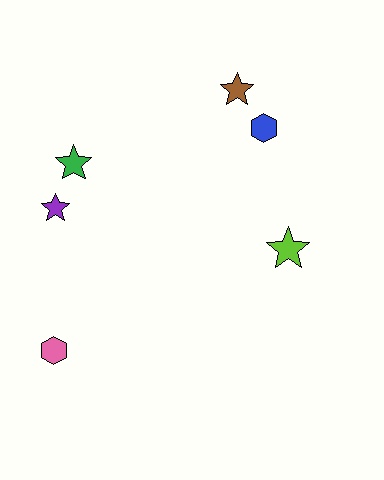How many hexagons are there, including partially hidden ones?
There are 2 hexagons.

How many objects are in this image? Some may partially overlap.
There are 6 objects.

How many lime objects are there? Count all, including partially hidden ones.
There is 1 lime object.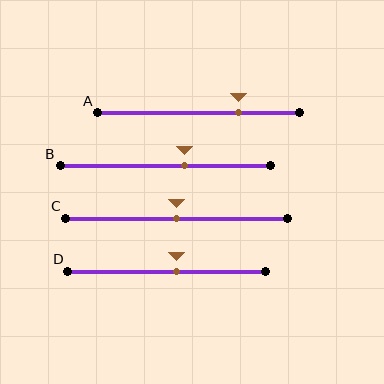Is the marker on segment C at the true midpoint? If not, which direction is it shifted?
Yes, the marker on segment C is at the true midpoint.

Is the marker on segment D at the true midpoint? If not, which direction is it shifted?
No, the marker on segment D is shifted to the right by about 5% of the segment length.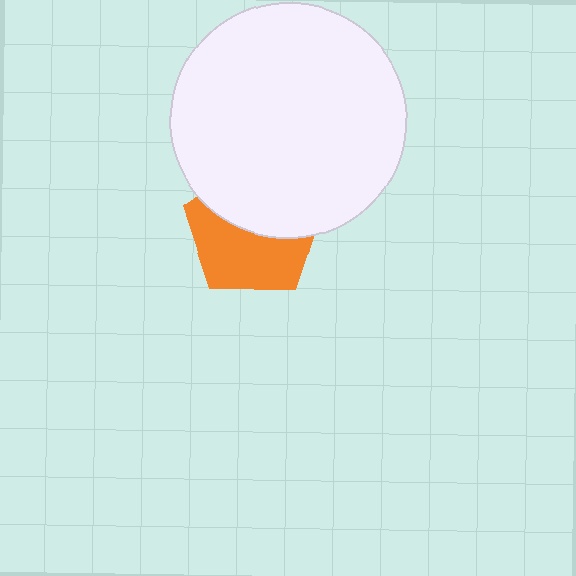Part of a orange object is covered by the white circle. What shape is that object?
It is a pentagon.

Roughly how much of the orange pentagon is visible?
About half of it is visible (roughly 52%).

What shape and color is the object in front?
The object in front is a white circle.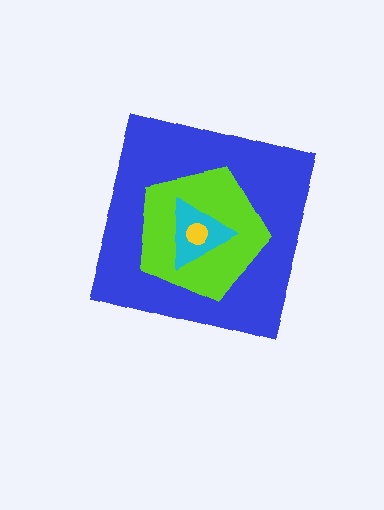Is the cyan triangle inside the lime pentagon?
Yes.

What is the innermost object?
The yellow circle.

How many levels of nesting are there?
4.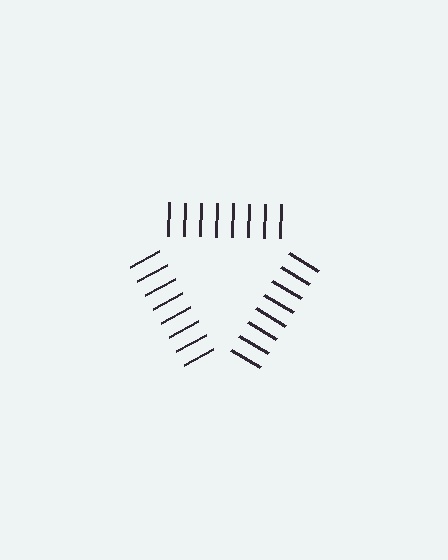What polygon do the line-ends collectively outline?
An illusory triangle — the line segments terminate on its edges but no continuous stroke is drawn.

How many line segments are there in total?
24 — 8 along each of the 3 edges.